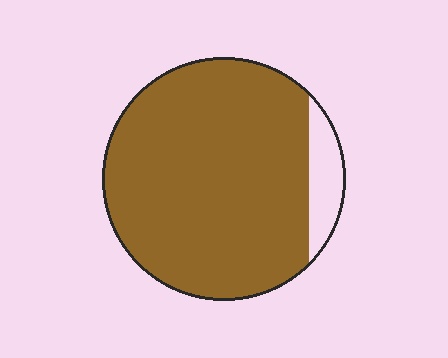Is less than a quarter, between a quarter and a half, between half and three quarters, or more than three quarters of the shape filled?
More than three quarters.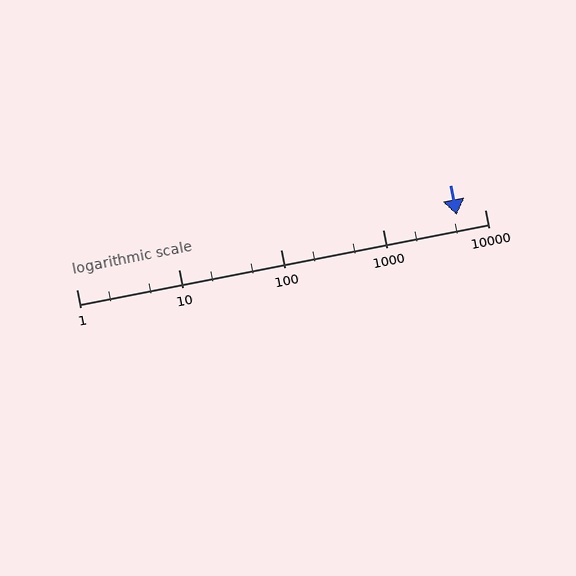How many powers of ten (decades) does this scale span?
The scale spans 4 decades, from 1 to 10000.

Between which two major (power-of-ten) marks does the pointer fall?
The pointer is between 1000 and 10000.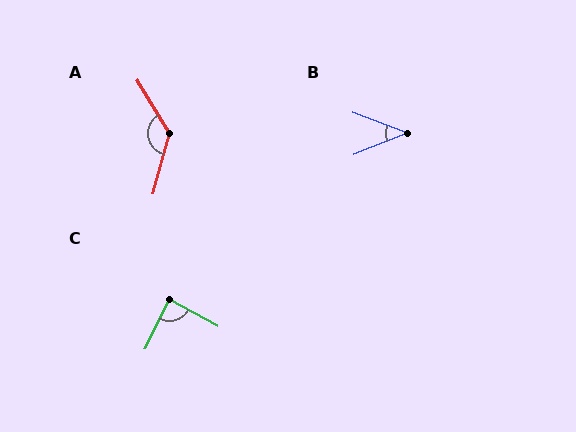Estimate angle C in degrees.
Approximately 88 degrees.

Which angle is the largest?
A, at approximately 134 degrees.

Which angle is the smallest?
B, at approximately 42 degrees.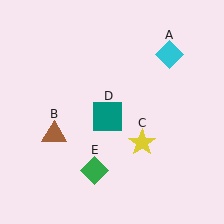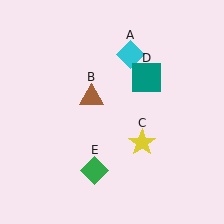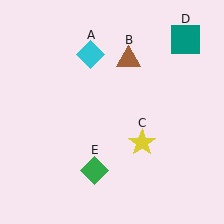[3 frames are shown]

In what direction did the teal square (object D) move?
The teal square (object D) moved up and to the right.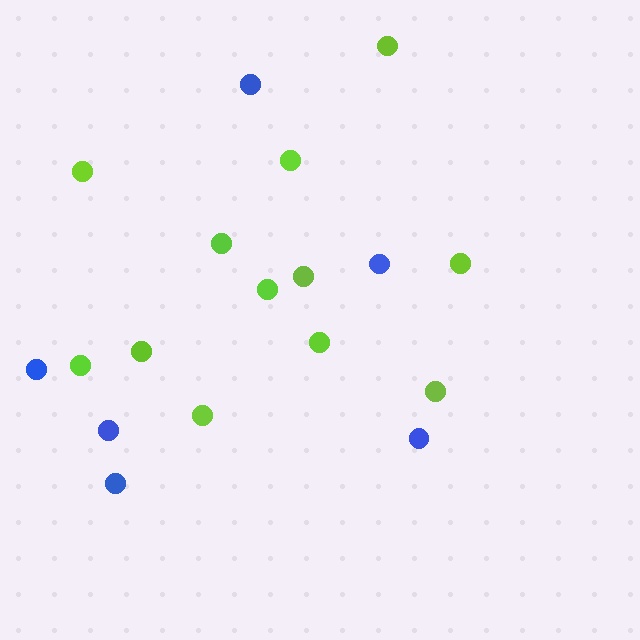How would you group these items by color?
There are 2 groups: one group of blue circles (6) and one group of lime circles (12).